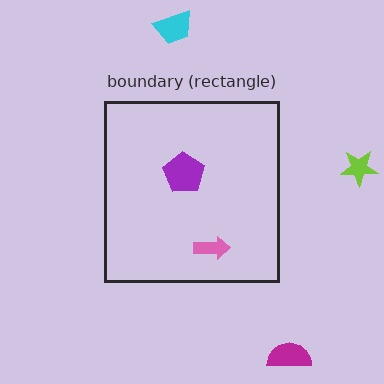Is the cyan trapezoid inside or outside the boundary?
Outside.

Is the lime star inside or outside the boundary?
Outside.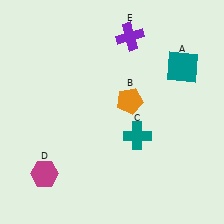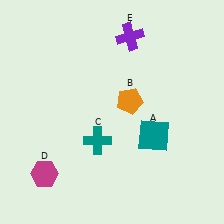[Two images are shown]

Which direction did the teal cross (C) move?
The teal cross (C) moved left.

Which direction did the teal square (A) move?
The teal square (A) moved down.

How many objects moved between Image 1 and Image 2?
2 objects moved between the two images.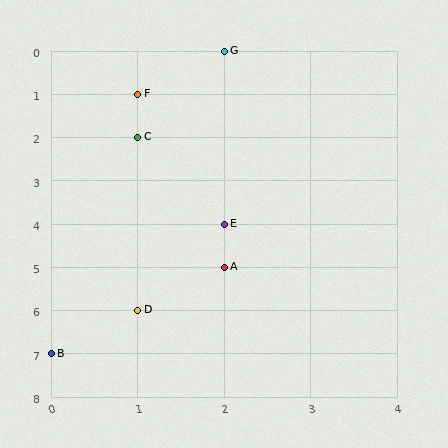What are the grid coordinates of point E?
Point E is at grid coordinates (2, 4).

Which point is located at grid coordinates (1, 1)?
Point F is at (1, 1).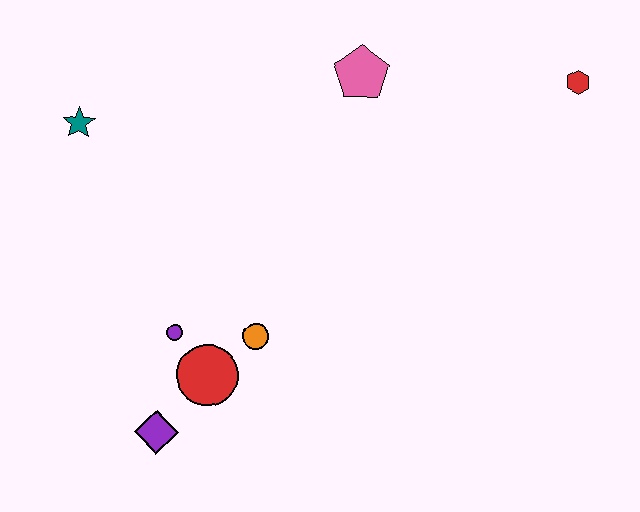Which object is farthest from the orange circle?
The red hexagon is farthest from the orange circle.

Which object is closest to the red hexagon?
The pink pentagon is closest to the red hexagon.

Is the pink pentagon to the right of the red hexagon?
No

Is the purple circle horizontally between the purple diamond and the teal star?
No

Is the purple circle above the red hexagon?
No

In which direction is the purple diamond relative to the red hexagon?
The purple diamond is to the left of the red hexagon.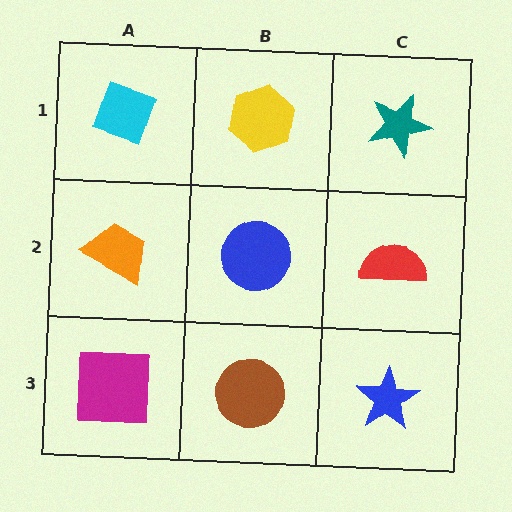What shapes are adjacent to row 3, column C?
A red semicircle (row 2, column C), a brown circle (row 3, column B).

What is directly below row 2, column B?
A brown circle.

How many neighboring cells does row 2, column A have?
3.